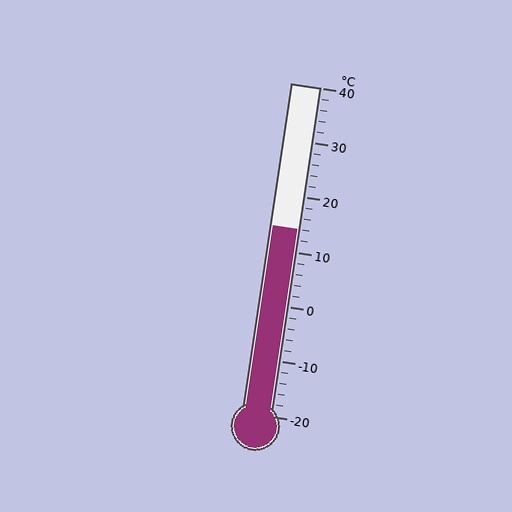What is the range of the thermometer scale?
The thermometer scale ranges from -20°C to 40°C.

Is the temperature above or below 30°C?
The temperature is below 30°C.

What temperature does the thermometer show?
The thermometer shows approximately 14°C.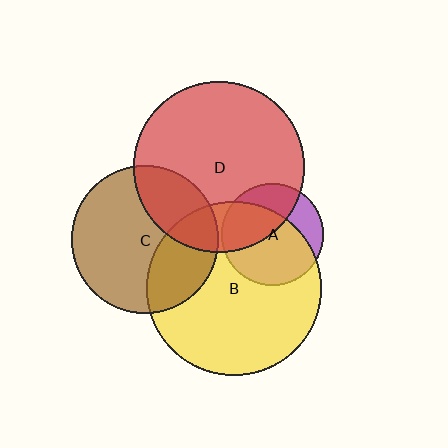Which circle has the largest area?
Circle B (yellow).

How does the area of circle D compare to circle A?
Approximately 2.8 times.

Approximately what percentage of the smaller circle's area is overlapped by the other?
Approximately 30%.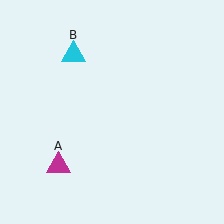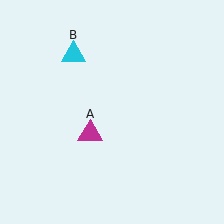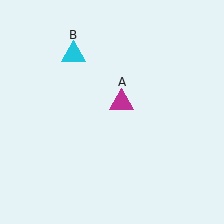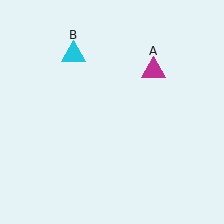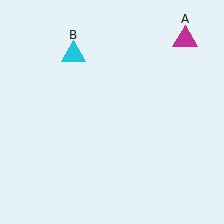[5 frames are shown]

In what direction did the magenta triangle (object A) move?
The magenta triangle (object A) moved up and to the right.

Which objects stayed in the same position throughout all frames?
Cyan triangle (object B) remained stationary.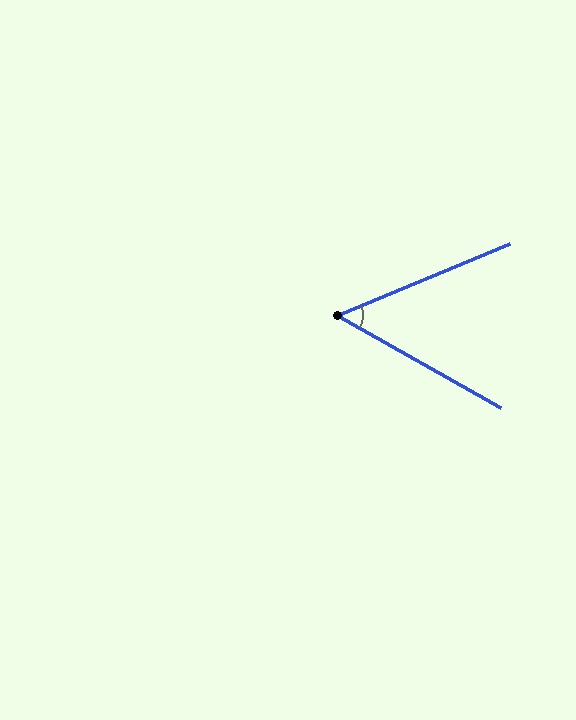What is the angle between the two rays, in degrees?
Approximately 52 degrees.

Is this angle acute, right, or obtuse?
It is acute.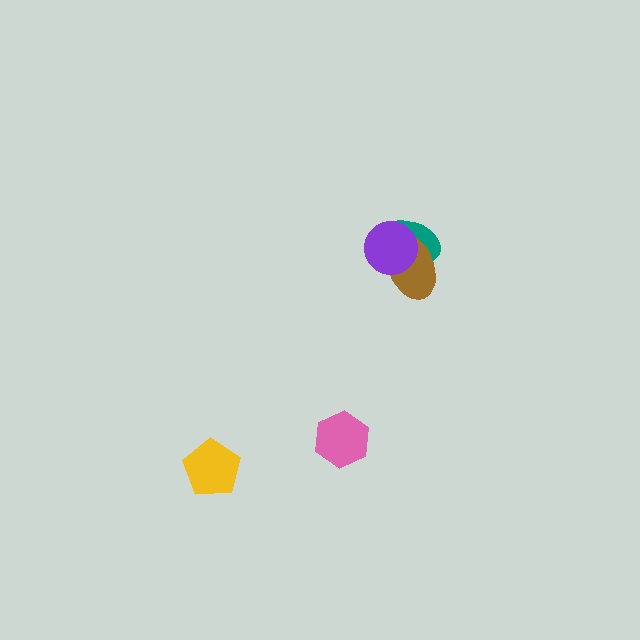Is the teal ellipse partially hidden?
Yes, it is partially covered by another shape.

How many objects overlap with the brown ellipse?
2 objects overlap with the brown ellipse.